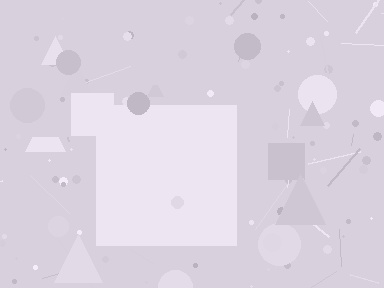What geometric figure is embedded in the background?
A square is embedded in the background.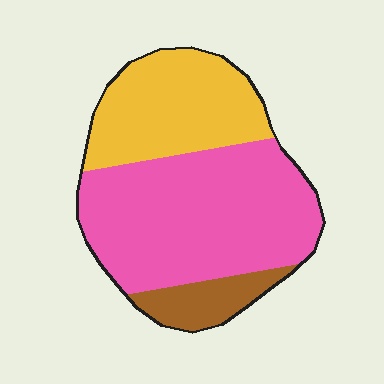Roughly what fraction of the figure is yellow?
Yellow covers 32% of the figure.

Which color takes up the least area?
Brown, at roughly 10%.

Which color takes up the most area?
Pink, at roughly 55%.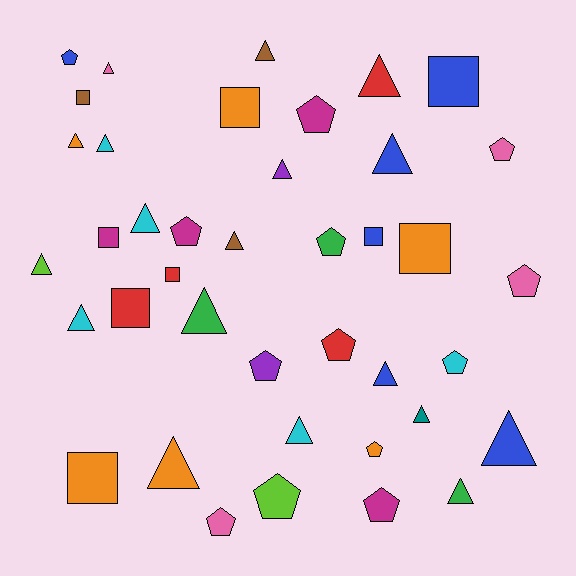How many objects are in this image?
There are 40 objects.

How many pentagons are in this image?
There are 13 pentagons.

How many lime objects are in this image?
There are 2 lime objects.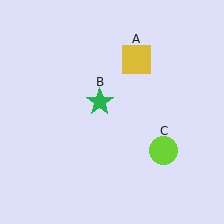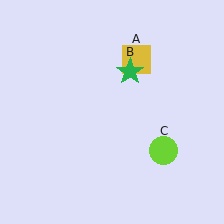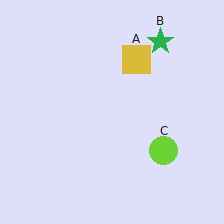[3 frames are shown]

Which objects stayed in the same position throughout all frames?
Yellow square (object A) and lime circle (object C) remained stationary.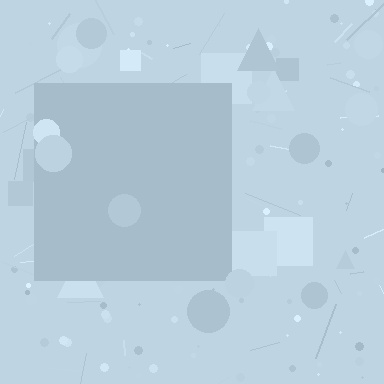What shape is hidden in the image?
A square is hidden in the image.